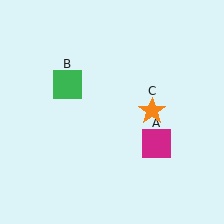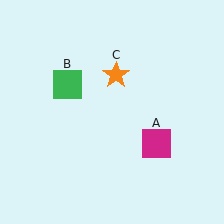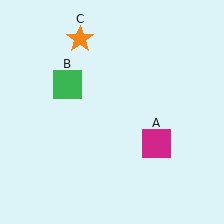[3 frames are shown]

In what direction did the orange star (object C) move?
The orange star (object C) moved up and to the left.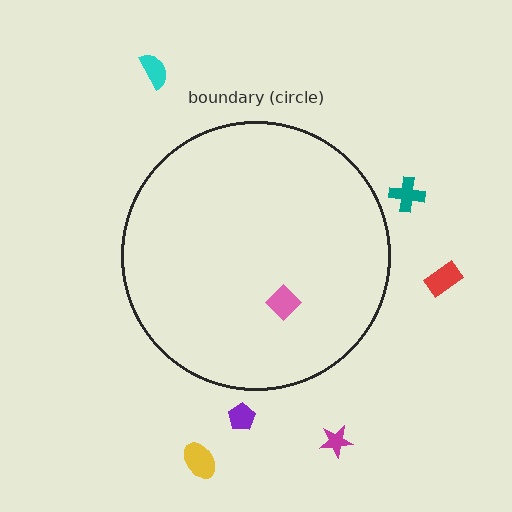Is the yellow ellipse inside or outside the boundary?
Outside.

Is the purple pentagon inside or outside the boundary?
Outside.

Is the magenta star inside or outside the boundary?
Outside.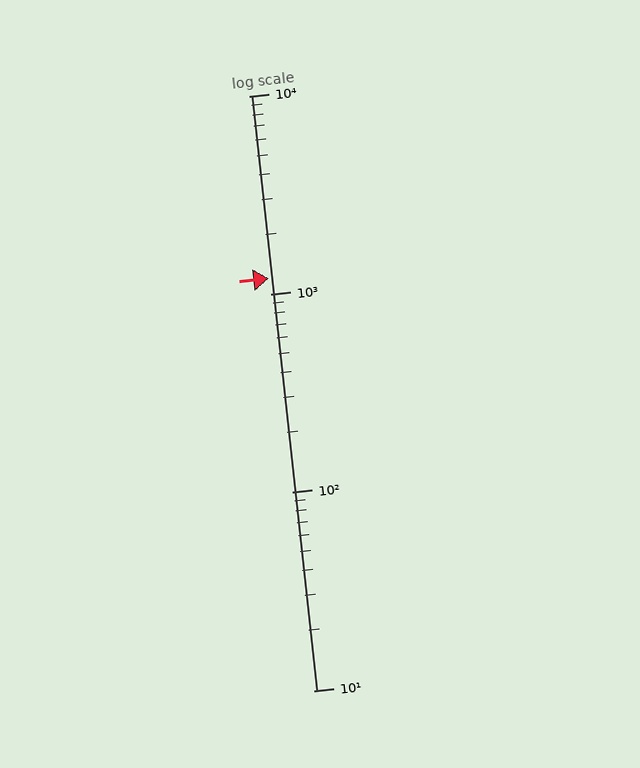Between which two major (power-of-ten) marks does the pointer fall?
The pointer is between 1000 and 10000.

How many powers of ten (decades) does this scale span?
The scale spans 3 decades, from 10 to 10000.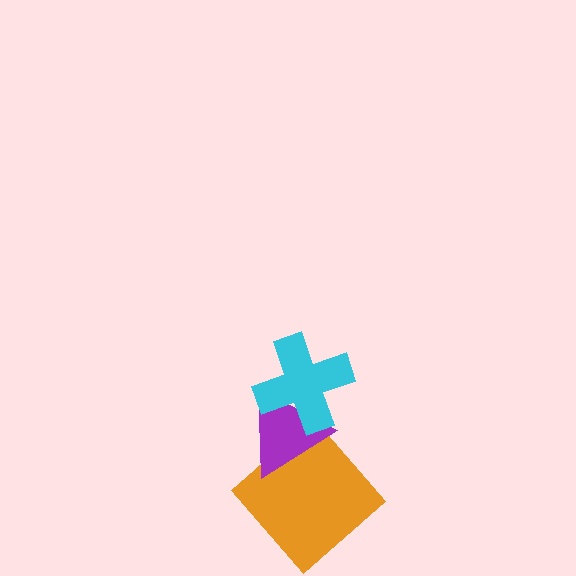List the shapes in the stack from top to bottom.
From top to bottom: the cyan cross, the purple triangle, the orange diamond.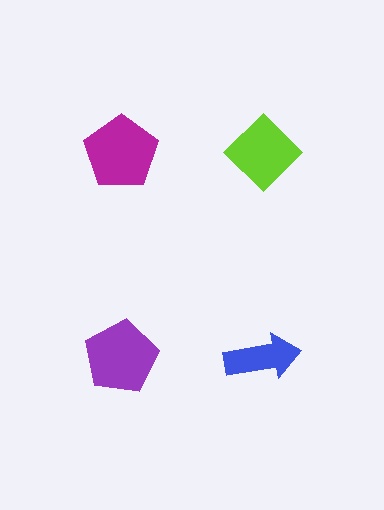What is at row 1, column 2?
A lime diamond.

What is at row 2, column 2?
A blue arrow.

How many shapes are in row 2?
2 shapes.